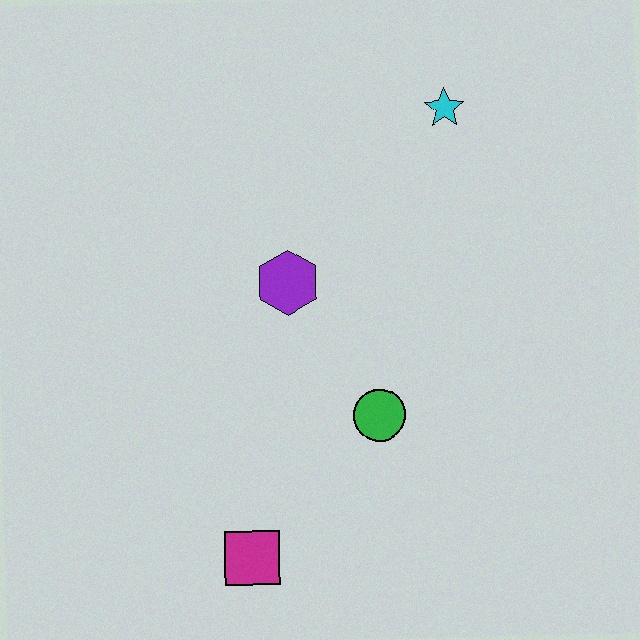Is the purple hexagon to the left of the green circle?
Yes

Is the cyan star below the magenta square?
No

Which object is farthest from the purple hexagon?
The magenta square is farthest from the purple hexagon.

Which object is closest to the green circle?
The purple hexagon is closest to the green circle.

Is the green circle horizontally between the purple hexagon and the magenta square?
No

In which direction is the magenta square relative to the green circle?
The magenta square is below the green circle.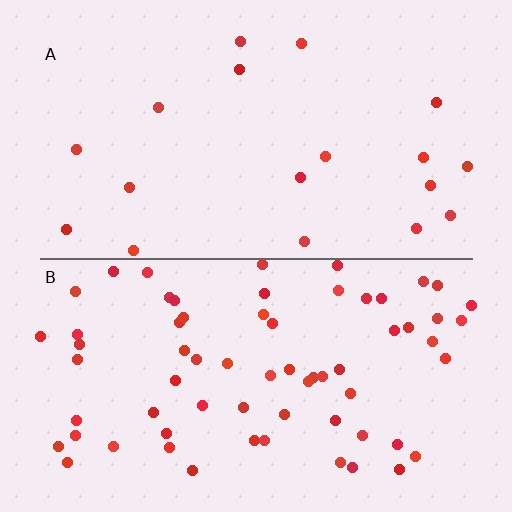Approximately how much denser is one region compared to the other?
Approximately 3.6× — region B over region A.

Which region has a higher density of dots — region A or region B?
B (the bottom).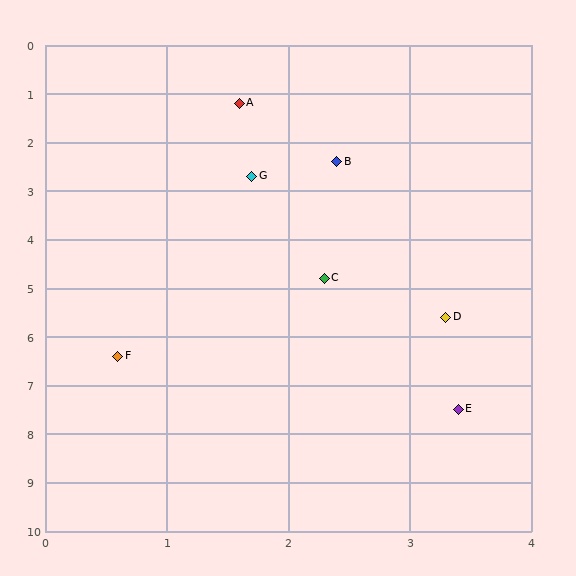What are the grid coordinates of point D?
Point D is at approximately (3.3, 5.6).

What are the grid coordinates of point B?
Point B is at approximately (2.4, 2.4).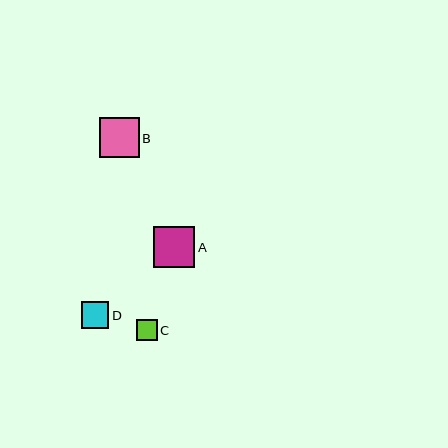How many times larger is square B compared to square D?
Square B is approximately 1.4 times the size of square D.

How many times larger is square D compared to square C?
Square D is approximately 1.3 times the size of square C.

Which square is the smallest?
Square C is the smallest with a size of approximately 21 pixels.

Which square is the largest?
Square A is the largest with a size of approximately 41 pixels.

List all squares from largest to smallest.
From largest to smallest: A, B, D, C.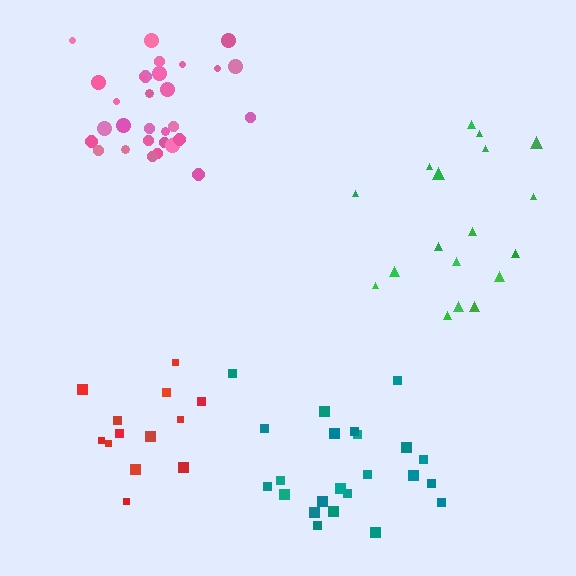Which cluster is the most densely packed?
Pink.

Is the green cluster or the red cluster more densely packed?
Red.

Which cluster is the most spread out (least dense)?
Green.